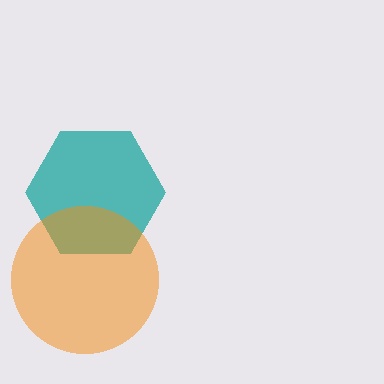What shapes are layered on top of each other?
The layered shapes are: a teal hexagon, an orange circle.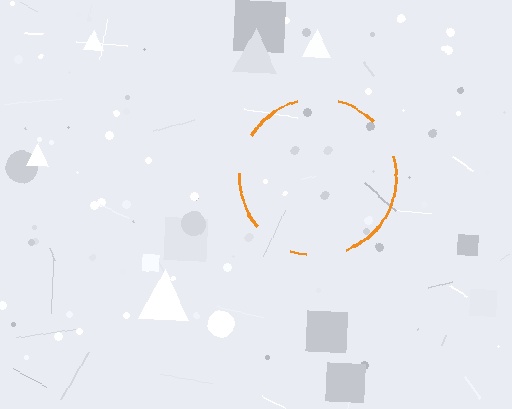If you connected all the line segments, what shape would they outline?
They would outline a circle.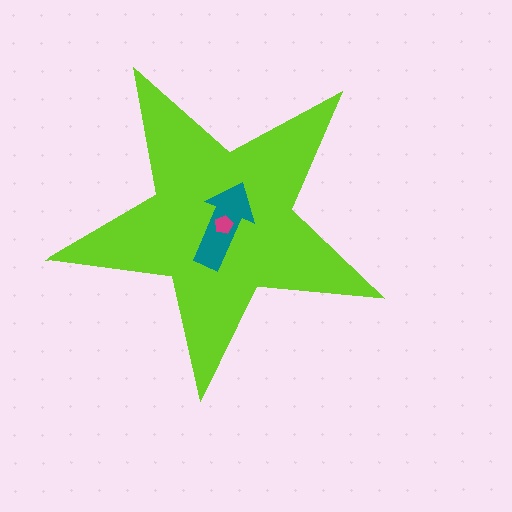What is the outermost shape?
The lime star.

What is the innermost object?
The magenta pentagon.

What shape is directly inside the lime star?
The teal arrow.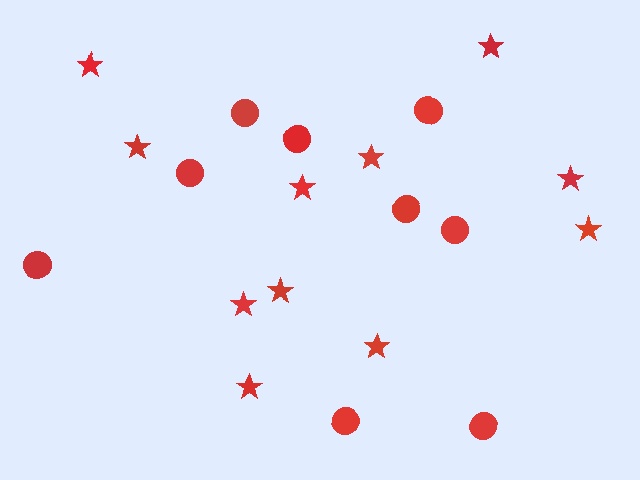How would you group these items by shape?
There are 2 groups: one group of stars (11) and one group of circles (9).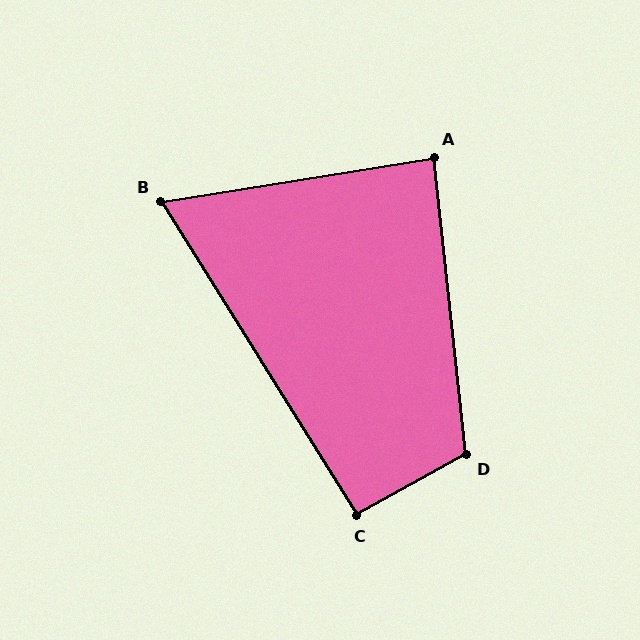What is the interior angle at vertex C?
Approximately 93 degrees (approximately right).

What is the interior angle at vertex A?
Approximately 87 degrees (approximately right).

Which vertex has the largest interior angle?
D, at approximately 113 degrees.